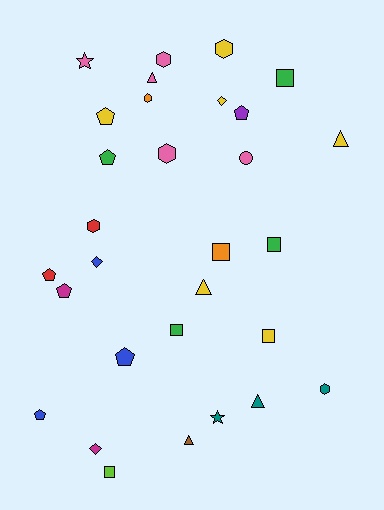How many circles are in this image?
There is 1 circle.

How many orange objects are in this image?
There are 2 orange objects.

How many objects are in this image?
There are 30 objects.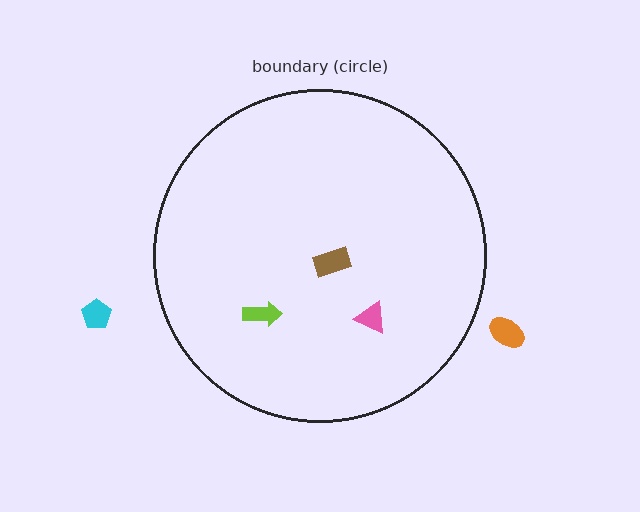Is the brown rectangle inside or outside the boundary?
Inside.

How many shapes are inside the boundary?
3 inside, 2 outside.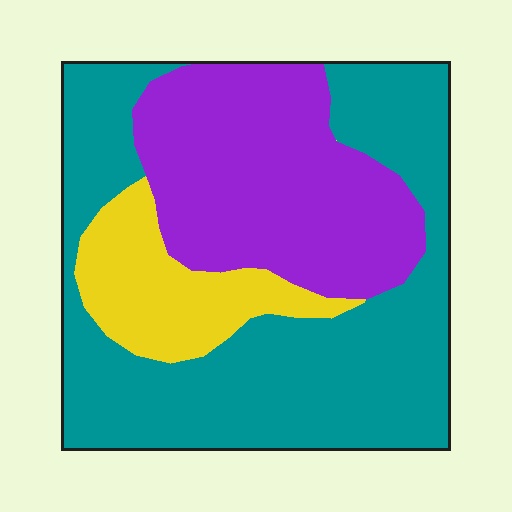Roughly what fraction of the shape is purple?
Purple covers 33% of the shape.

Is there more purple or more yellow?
Purple.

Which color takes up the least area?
Yellow, at roughly 15%.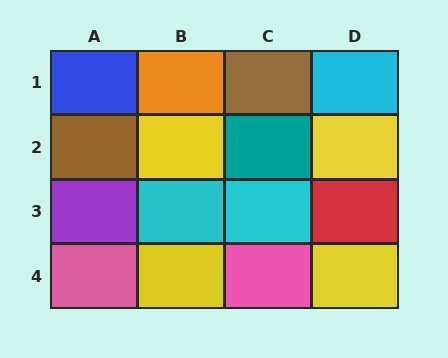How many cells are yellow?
4 cells are yellow.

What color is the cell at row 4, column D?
Yellow.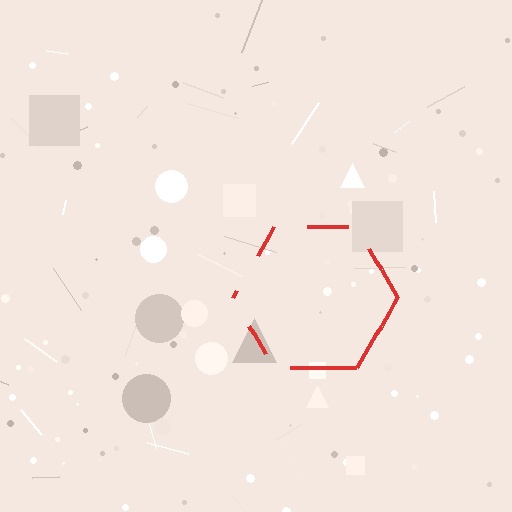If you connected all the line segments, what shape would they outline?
They would outline a hexagon.